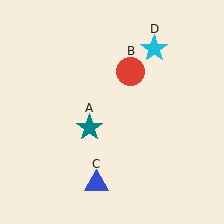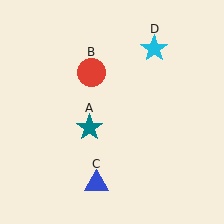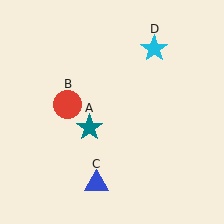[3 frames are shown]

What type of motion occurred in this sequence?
The red circle (object B) rotated counterclockwise around the center of the scene.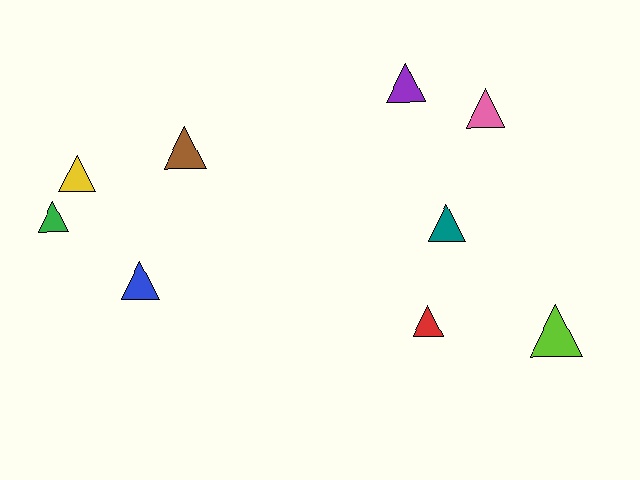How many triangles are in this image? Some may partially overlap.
There are 9 triangles.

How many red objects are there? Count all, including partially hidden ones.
There is 1 red object.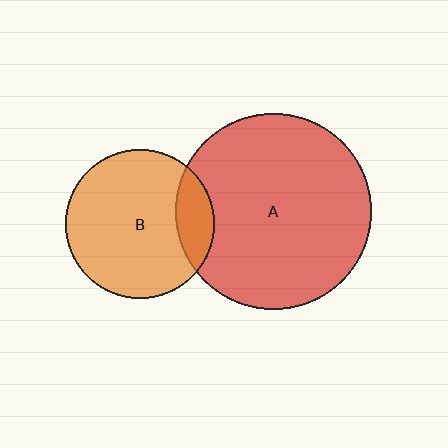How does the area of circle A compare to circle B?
Approximately 1.7 times.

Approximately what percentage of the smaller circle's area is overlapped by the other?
Approximately 15%.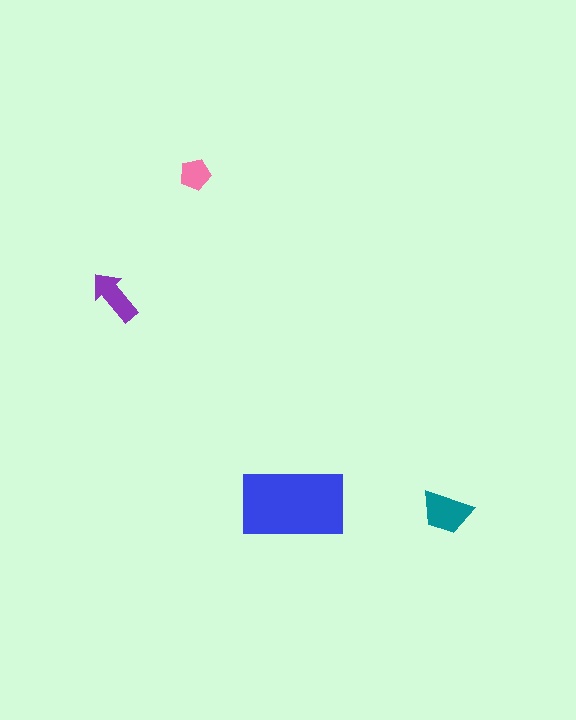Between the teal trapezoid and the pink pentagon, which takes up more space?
The teal trapezoid.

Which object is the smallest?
The pink pentagon.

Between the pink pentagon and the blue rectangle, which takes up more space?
The blue rectangle.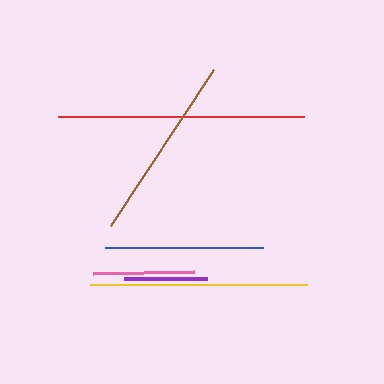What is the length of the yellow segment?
The yellow segment is approximately 217 pixels long.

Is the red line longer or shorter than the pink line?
The red line is longer than the pink line.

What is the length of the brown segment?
The brown segment is approximately 187 pixels long.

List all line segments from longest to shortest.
From longest to shortest: red, yellow, brown, blue, pink, purple.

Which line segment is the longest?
The red line is the longest at approximately 246 pixels.